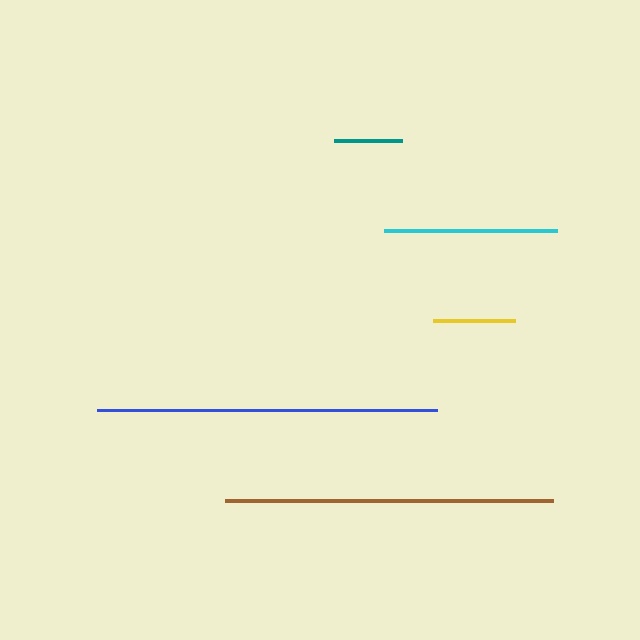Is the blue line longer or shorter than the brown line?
The blue line is longer than the brown line.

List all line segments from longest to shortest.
From longest to shortest: blue, brown, cyan, yellow, teal.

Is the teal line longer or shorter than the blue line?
The blue line is longer than the teal line.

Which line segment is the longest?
The blue line is the longest at approximately 340 pixels.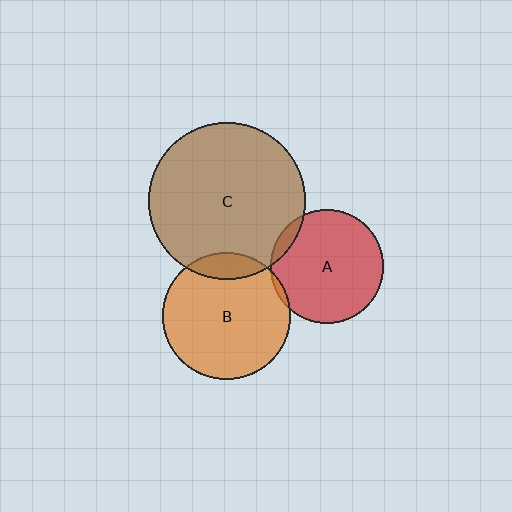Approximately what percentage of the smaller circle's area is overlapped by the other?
Approximately 5%.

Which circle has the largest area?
Circle C (brown).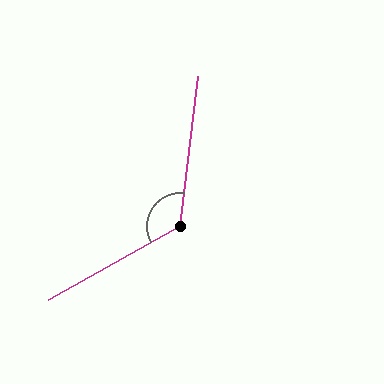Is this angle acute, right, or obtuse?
It is obtuse.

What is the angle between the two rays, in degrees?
Approximately 126 degrees.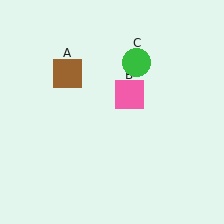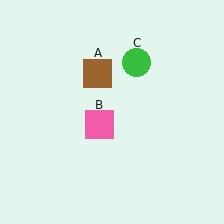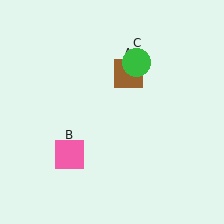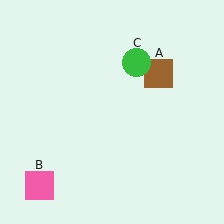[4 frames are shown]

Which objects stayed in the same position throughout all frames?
Green circle (object C) remained stationary.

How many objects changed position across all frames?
2 objects changed position: brown square (object A), pink square (object B).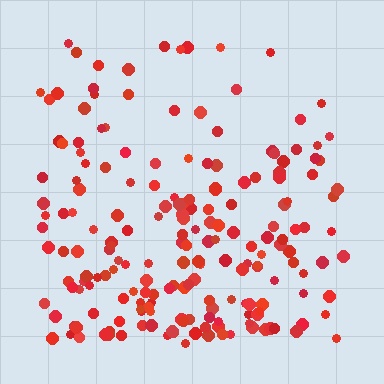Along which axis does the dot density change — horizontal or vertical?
Vertical.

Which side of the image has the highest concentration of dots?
The bottom.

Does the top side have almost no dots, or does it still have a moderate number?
Still a moderate number, just noticeably fewer than the bottom.